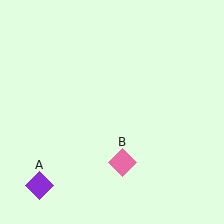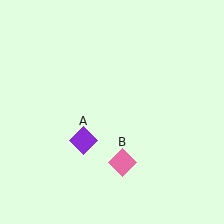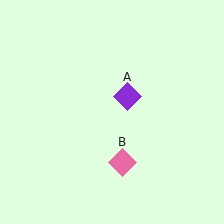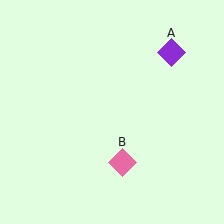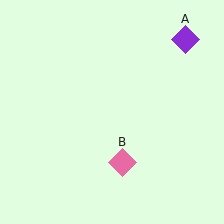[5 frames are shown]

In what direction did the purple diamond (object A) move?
The purple diamond (object A) moved up and to the right.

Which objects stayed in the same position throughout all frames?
Pink diamond (object B) remained stationary.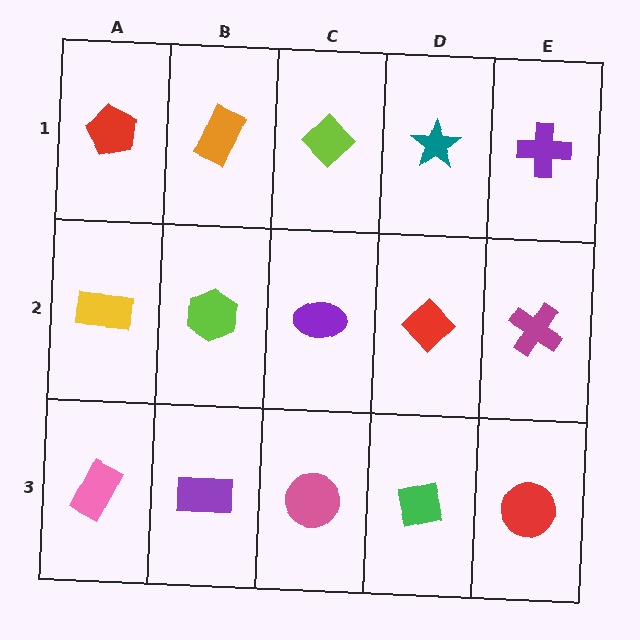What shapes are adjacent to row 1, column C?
A purple ellipse (row 2, column C), an orange rectangle (row 1, column B), a teal star (row 1, column D).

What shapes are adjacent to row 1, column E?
A magenta cross (row 2, column E), a teal star (row 1, column D).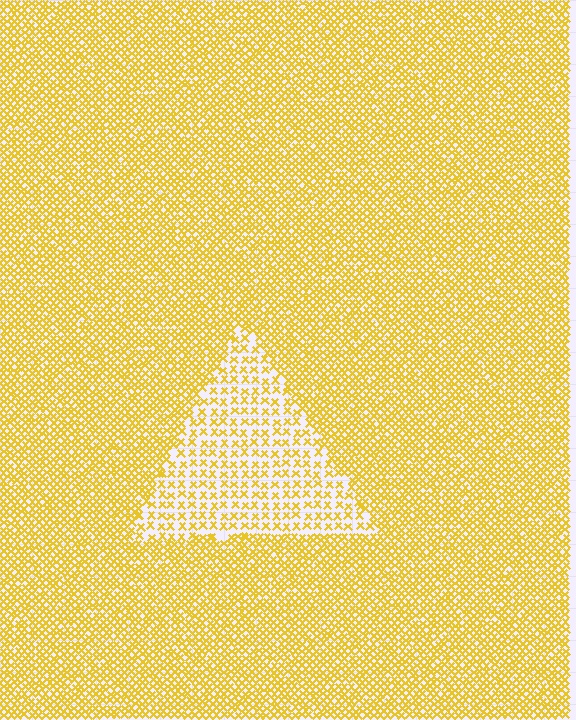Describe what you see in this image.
The image contains small yellow elements arranged at two different densities. A triangle-shaped region is visible where the elements are less densely packed than the surrounding area.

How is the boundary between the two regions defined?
The boundary is defined by a change in element density (approximately 2.1x ratio). All elements are the same color, size, and shape.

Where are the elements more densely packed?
The elements are more densely packed outside the triangle boundary.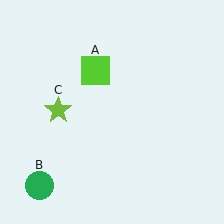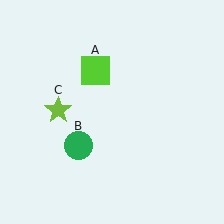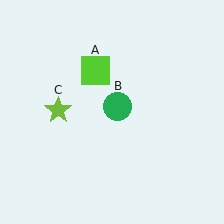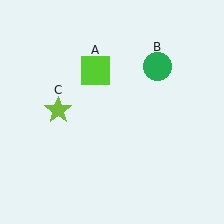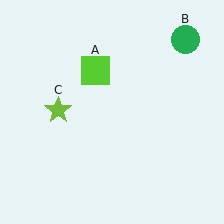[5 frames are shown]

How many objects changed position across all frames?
1 object changed position: green circle (object B).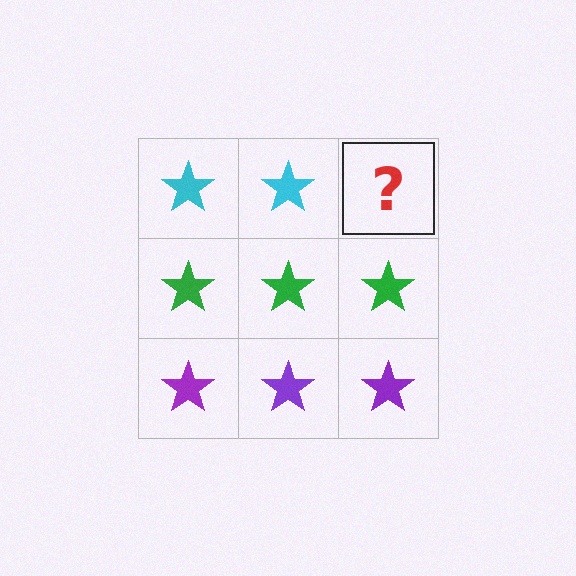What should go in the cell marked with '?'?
The missing cell should contain a cyan star.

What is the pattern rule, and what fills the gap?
The rule is that each row has a consistent color. The gap should be filled with a cyan star.